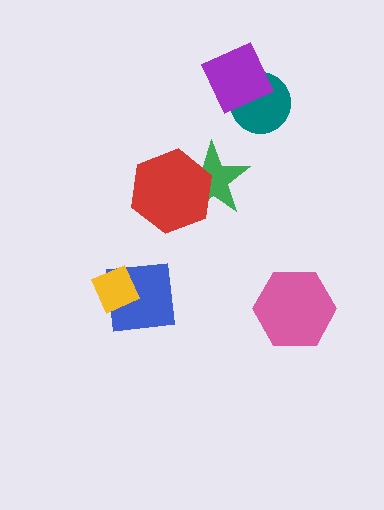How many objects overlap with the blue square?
1 object overlaps with the blue square.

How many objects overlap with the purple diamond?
1 object overlaps with the purple diamond.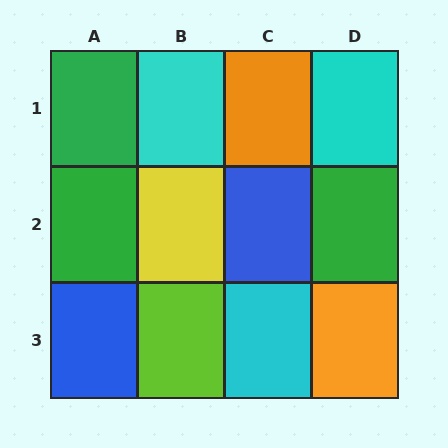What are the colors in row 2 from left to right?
Green, yellow, blue, green.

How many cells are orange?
2 cells are orange.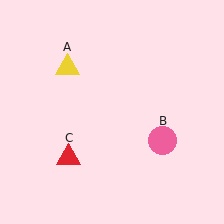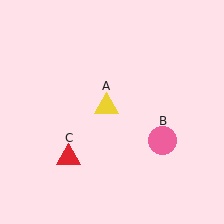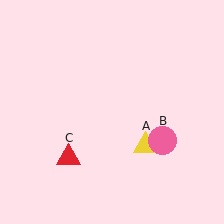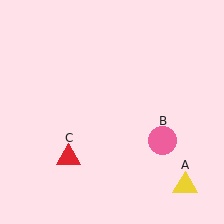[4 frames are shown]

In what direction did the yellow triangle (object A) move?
The yellow triangle (object A) moved down and to the right.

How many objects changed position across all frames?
1 object changed position: yellow triangle (object A).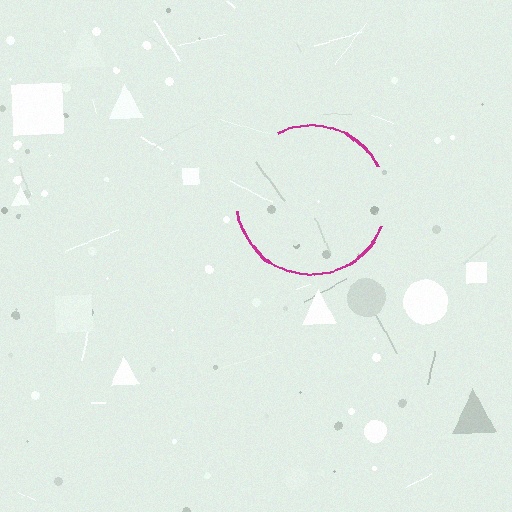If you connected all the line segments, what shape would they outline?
They would outline a circle.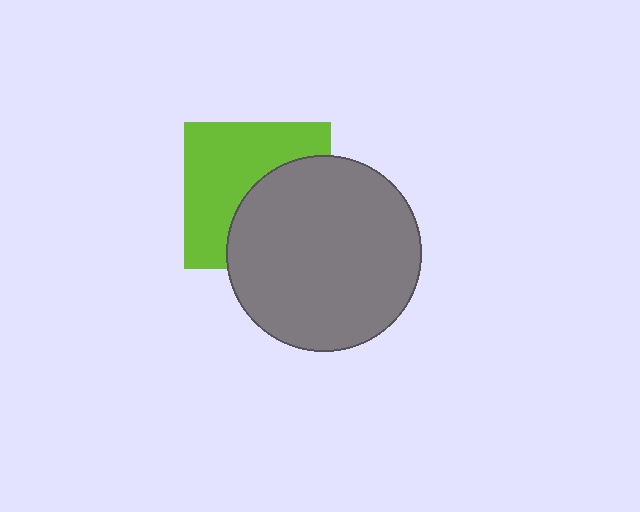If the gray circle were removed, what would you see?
You would see the complete lime square.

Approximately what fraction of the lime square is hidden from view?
Roughly 46% of the lime square is hidden behind the gray circle.